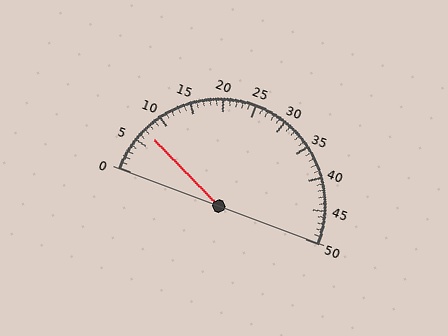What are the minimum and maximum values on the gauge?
The gauge ranges from 0 to 50.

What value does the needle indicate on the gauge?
The needle indicates approximately 7.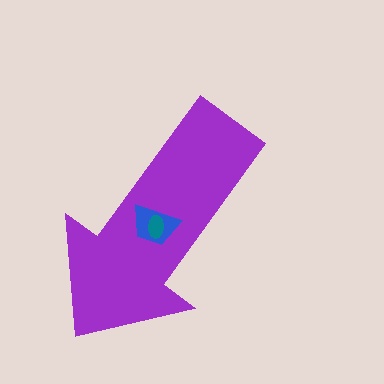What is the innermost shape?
The teal ellipse.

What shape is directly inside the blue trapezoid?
The teal ellipse.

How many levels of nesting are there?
3.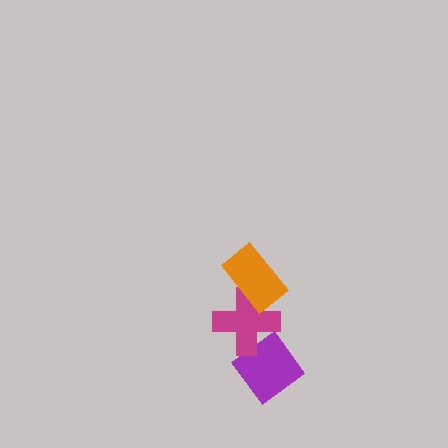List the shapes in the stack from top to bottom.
From top to bottom: the orange rectangle, the magenta cross, the purple diamond.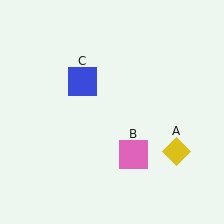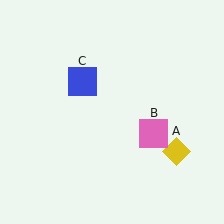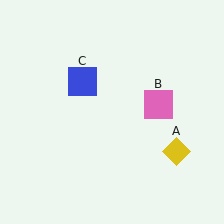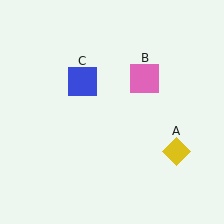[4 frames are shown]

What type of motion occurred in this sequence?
The pink square (object B) rotated counterclockwise around the center of the scene.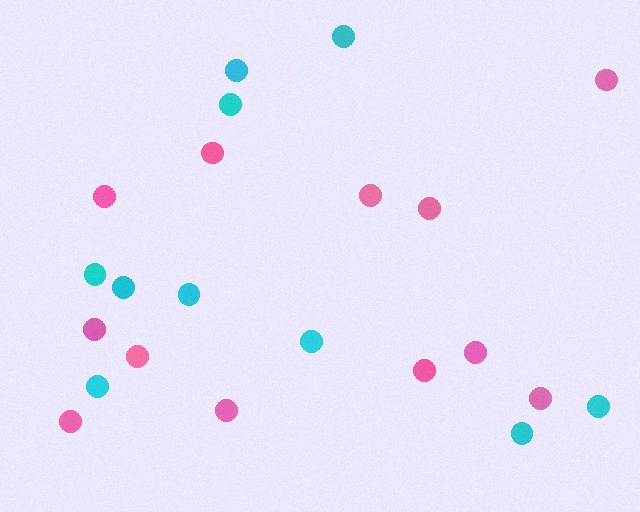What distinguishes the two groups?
There are 2 groups: one group of cyan circles (10) and one group of pink circles (12).